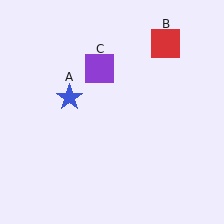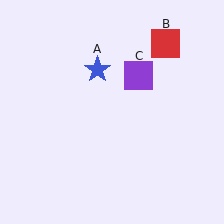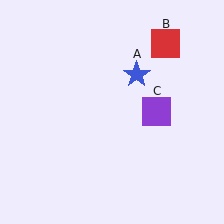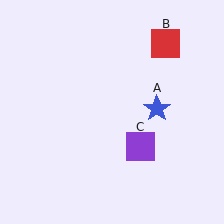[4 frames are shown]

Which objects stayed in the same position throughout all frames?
Red square (object B) remained stationary.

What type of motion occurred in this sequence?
The blue star (object A), purple square (object C) rotated clockwise around the center of the scene.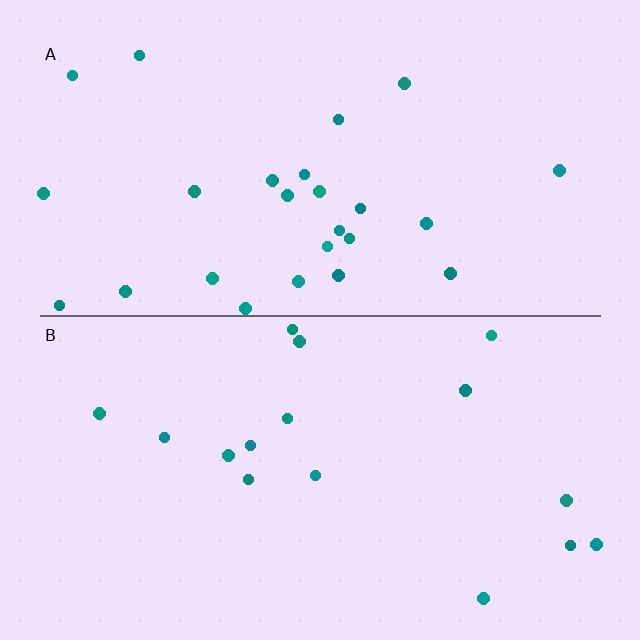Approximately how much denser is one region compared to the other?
Approximately 1.6× — region A over region B.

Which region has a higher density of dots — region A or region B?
A (the top).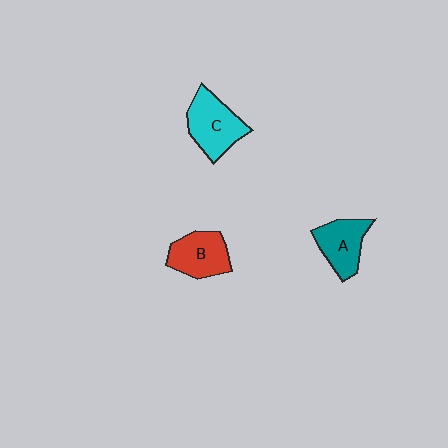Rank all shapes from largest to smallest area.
From largest to smallest: C (cyan), B (red), A (teal).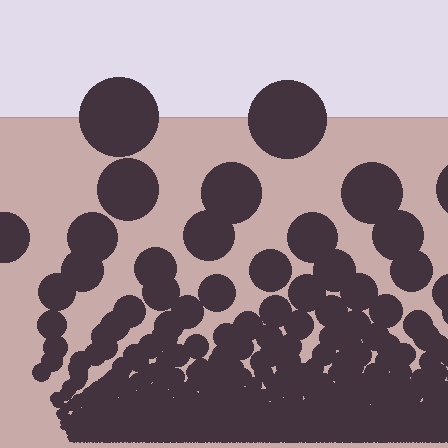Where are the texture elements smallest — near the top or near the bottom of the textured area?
Near the bottom.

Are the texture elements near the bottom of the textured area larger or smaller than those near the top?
Smaller. The gradient is inverted — elements near the bottom are smaller and denser.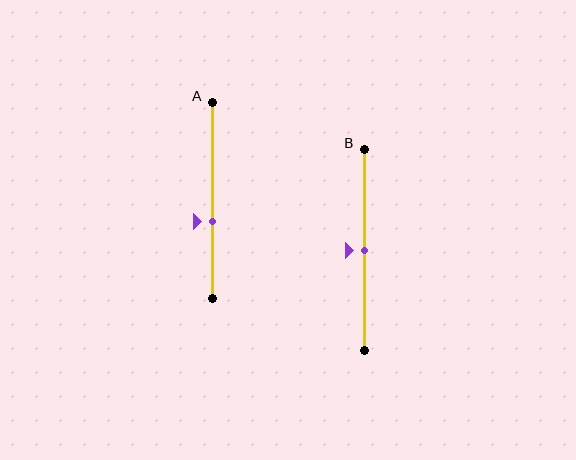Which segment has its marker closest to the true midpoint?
Segment B has its marker closest to the true midpoint.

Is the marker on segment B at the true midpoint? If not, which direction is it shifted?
Yes, the marker on segment B is at the true midpoint.